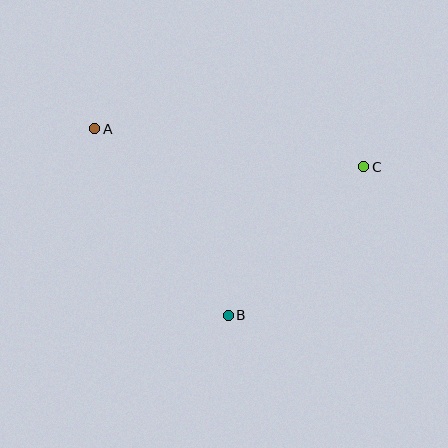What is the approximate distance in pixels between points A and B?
The distance between A and B is approximately 229 pixels.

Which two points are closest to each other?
Points B and C are closest to each other.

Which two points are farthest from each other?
Points A and C are farthest from each other.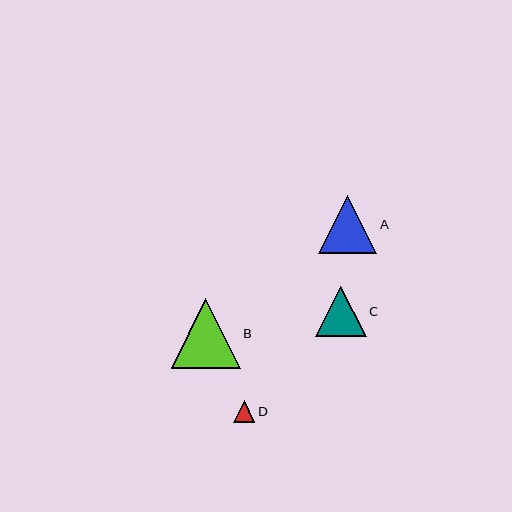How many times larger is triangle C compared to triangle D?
Triangle C is approximately 2.4 times the size of triangle D.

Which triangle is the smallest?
Triangle D is the smallest with a size of approximately 21 pixels.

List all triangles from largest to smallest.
From largest to smallest: B, A, C, D.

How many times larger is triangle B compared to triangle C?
Triangle B is approximately 1.4 times the size of triangle C.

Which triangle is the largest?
Triangle B is the largest with a size of approximately 69 pixels.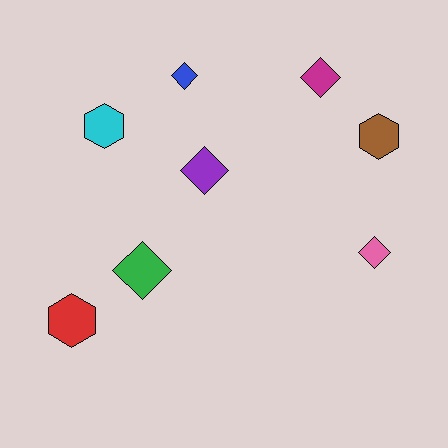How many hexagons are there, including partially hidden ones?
There are 3 hexagons.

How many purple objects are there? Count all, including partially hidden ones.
There is 1 purple object.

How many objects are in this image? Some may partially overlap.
There are 8 objects.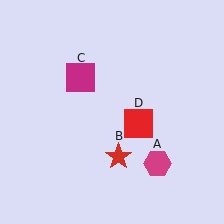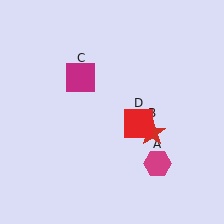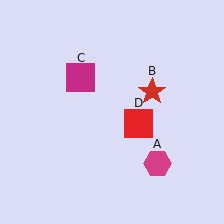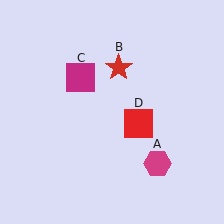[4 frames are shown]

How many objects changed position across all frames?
1 object changed position: red star (object B).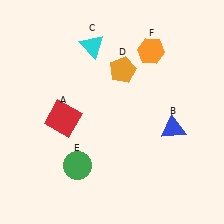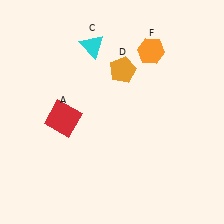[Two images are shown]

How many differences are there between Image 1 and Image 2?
There are 2 differences between the two images.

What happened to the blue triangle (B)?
The blue triangle (B) was removed in Image 2. It was in the bottom-right area of Image 1.